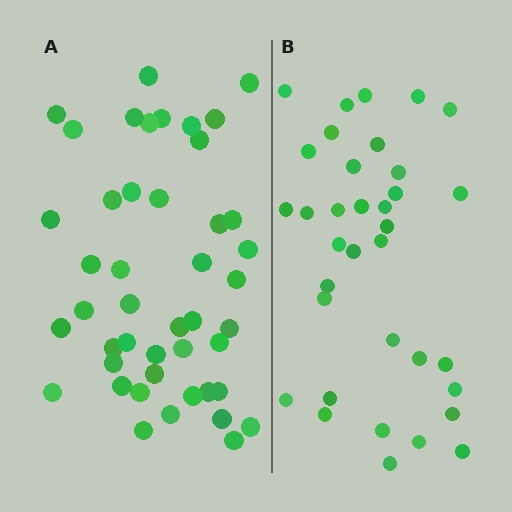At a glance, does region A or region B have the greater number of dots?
Region A (the left region) has more dots.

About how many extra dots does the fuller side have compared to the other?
Region A has roughly 10 or so more dots than region B.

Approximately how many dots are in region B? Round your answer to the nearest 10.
About 40 dots. (The exact count is 35, which rounds to 40.)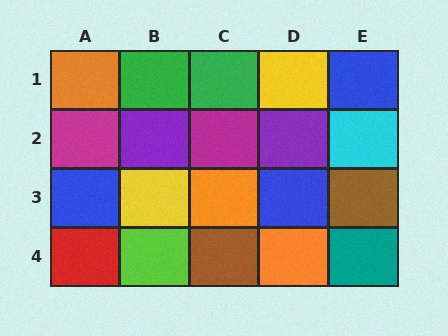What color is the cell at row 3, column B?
Yellow.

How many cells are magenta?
2 cells are magenta.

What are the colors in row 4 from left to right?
Red, lime, brown, orange, teal.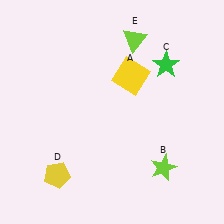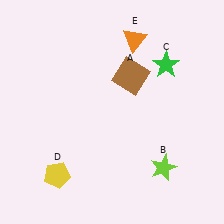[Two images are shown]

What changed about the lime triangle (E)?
In Image 1, E is lime. In Image 2, it changed to orange.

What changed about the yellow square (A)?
In Image 1, A is yellow. In Image 2, it changed to brown.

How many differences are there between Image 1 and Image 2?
There are 2 differences between the two images.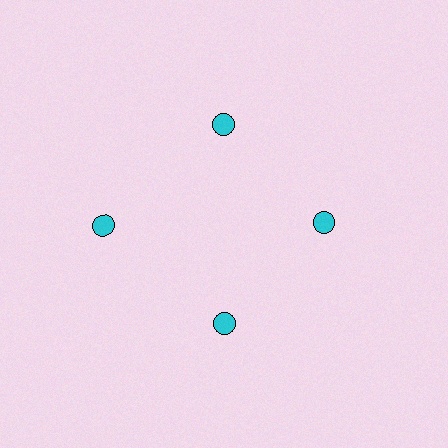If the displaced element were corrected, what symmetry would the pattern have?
It would have 4-fold rotational symmetry — the pattern would map onto itself every 90 degrees.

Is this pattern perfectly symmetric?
No. The 4 cyan circles are arranged in a ring, but one element near the 9 o'clock position is pushed outward from the center, breaking the 4-fold rotational symmetry.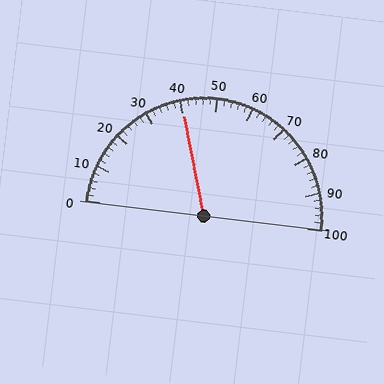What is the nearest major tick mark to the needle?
The nearest major tick mark is 40.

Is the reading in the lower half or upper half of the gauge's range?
The reading is in the lower half of the range (0 to 100).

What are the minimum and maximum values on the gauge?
The gauge ranges from 0 to 100.